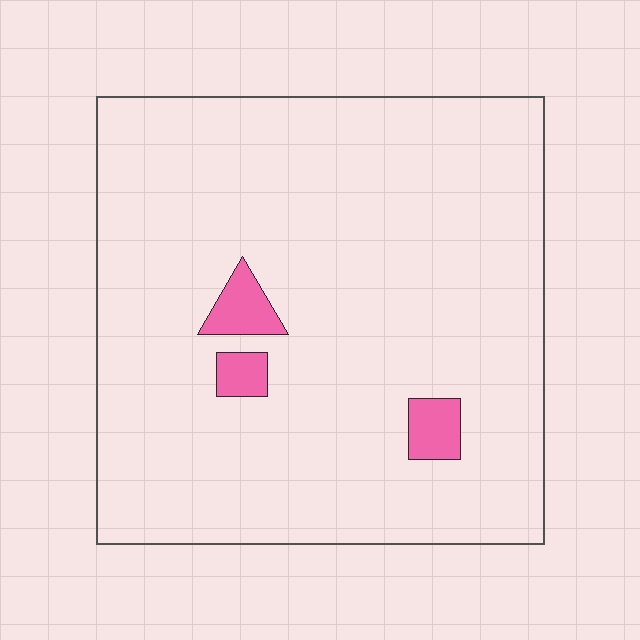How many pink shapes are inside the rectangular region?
3.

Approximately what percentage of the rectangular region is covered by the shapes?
Approximately 5%.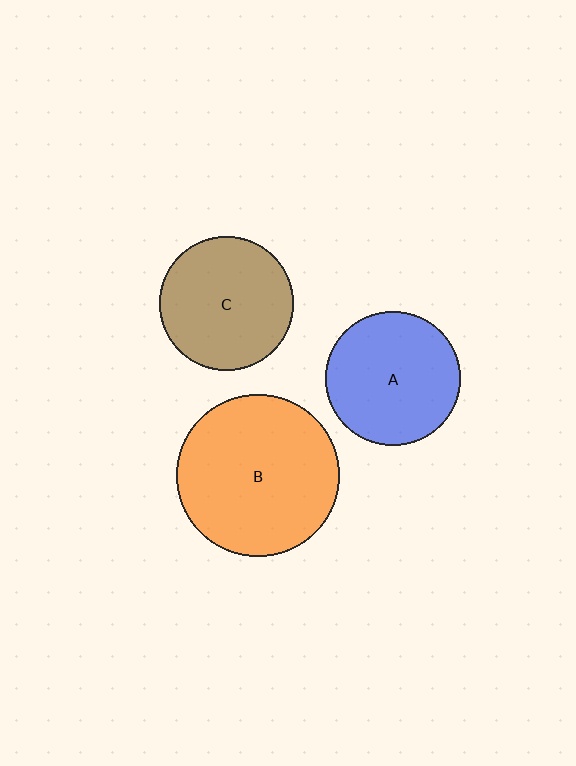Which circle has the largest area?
Circle B (orange).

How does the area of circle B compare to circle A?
Approximately 1.5 times.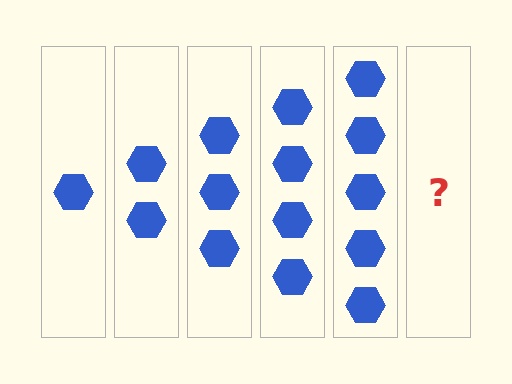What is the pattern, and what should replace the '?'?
The pattern is that each step adds one more hexagon. The '?' should be 6 hexagons.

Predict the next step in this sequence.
The next step is 6 hexagons.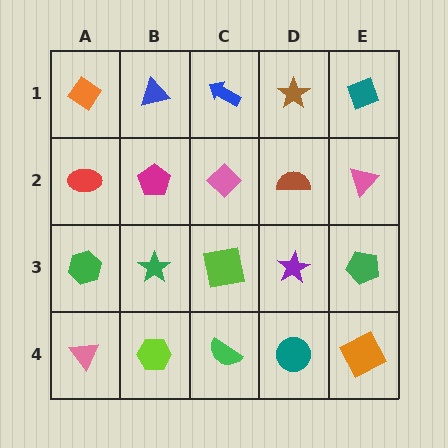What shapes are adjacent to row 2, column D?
A brown star (row 1, column D), a purple star (row 3, column D), a pink diamond (row 2, column C), a pink triangle (row 2, column E).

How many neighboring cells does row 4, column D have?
3.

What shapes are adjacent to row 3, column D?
A brown semicircle (row 2, column D), a teal circle (row 4, column D), a lime square (row 3, column C), a green pentagon (row 3, column E).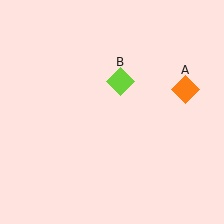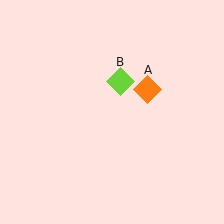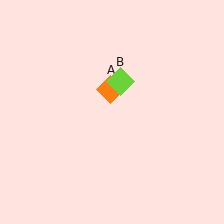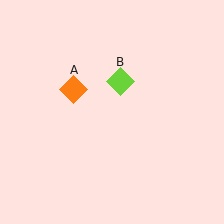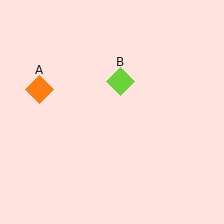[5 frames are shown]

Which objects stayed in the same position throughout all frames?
Lime diamond (object B) remained stationary.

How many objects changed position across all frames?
1 object changed position: orange diamond (object A).